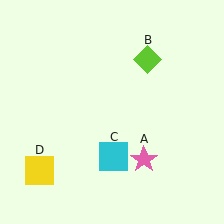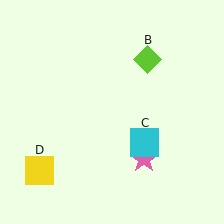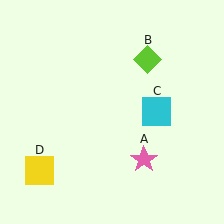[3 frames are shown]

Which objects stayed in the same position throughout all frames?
Pink star (object A) and lime diamond (object B) and yellow square (object D) remained stationary.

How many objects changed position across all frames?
1 object changed position: cyan square (object C).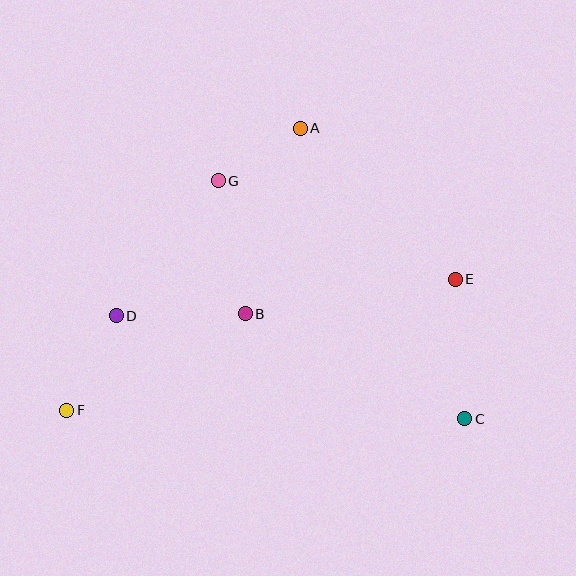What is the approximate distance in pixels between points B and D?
The distance between B and D is approximately 129 pixels.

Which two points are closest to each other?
Points A and G are closest to each other.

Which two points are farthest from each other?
Points E and F are farthest from each other.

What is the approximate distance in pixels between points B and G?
The distance between B and G is approximately 136 pixels.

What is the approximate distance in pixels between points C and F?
The distance between C and F is approximately 398 pixels.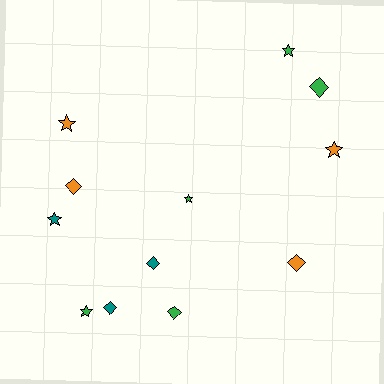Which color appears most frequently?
Green, with 5 objects.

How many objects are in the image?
There are 12 objects.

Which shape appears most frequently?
Diamond, with 6 objects.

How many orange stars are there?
There are 2 orange stars.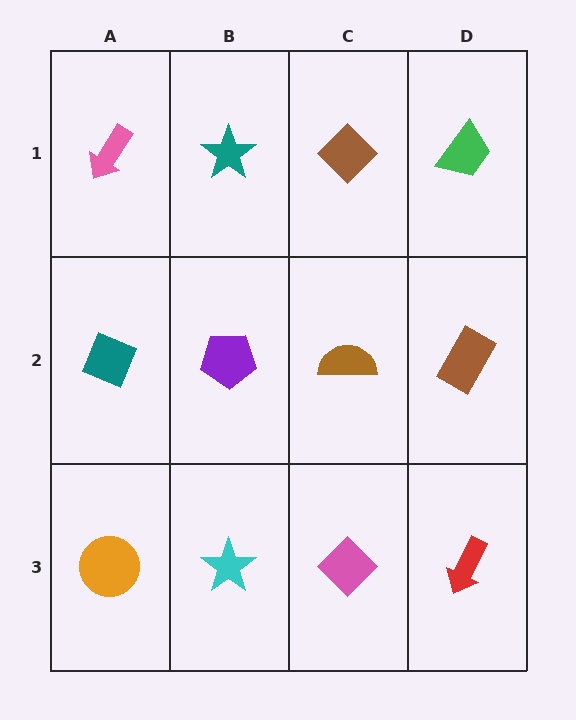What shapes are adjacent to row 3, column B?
A purple pentagon (row 2, column B), an orange circle (row 3, column A), a pink diamond (row 3, column C).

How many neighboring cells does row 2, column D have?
3.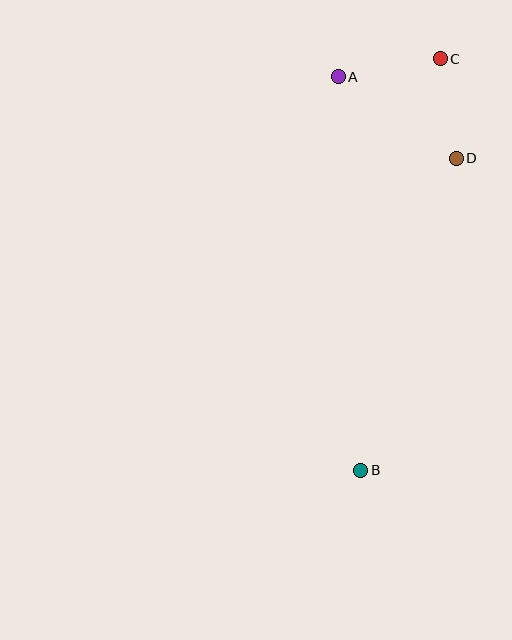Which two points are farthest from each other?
Points B and C are farthest from each other.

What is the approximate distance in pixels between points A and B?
The distance between A and B is approximately 394 pixels.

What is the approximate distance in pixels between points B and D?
The distance between B and D is approximately 326 pixels.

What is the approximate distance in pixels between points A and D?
The distance between A and D is approximately 143 pixels.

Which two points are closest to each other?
Points C and D are closest to each other.